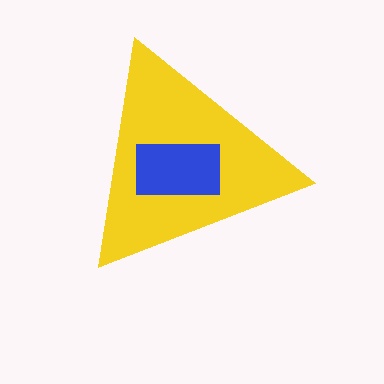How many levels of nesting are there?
2.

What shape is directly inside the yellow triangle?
The blue rectangle.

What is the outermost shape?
The yellow triangle.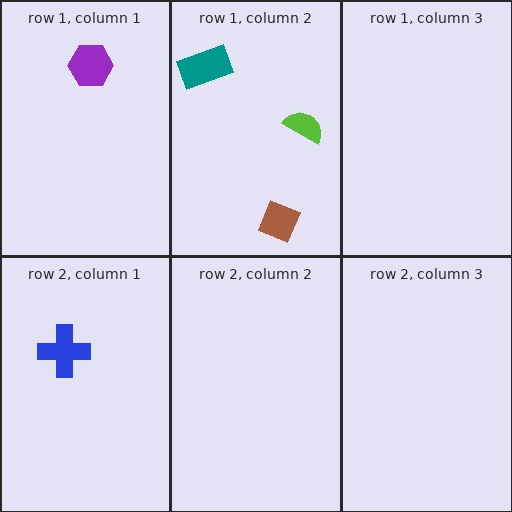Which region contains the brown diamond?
The row 1, column 2 region.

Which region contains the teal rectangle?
The row 1, column 2 region.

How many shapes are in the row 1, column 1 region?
1.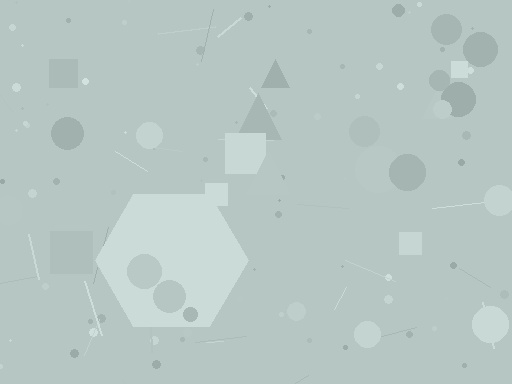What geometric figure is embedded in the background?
A hexagon is embedded in the background.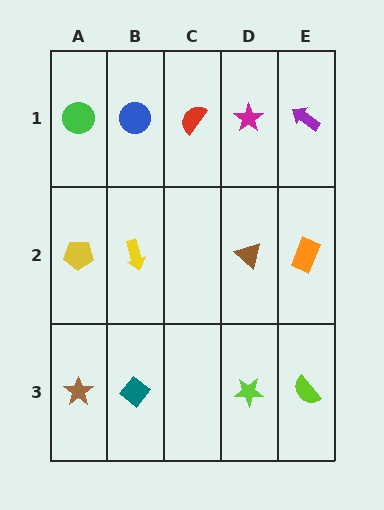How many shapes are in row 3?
4 shapes.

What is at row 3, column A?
A brown star.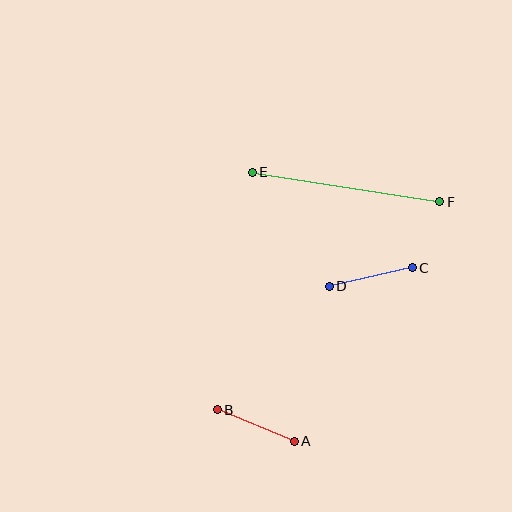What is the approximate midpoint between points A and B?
The midpoint is at approximately (256, 426) pixels.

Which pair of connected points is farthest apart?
Points E and F are farthest apart.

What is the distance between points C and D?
The distance is approximately 85 pixels.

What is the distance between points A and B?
The distance is approximately 83 pixels.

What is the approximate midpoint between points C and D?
The midpoint is at approximately (371, 277) pixels.